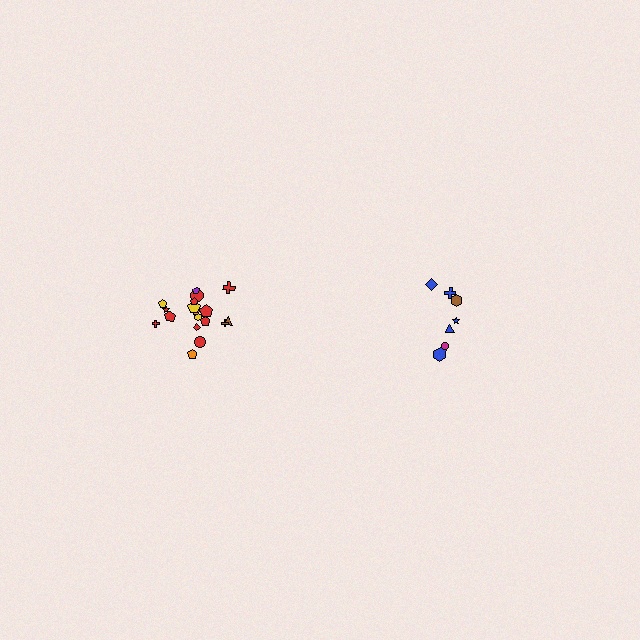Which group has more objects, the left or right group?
The left group.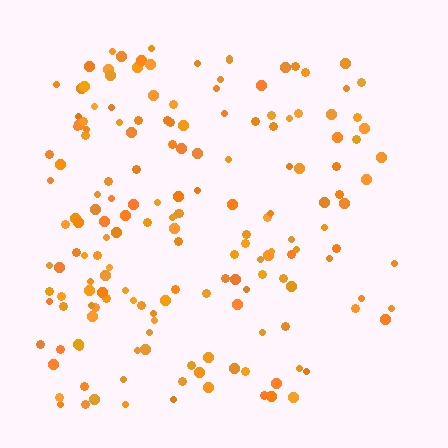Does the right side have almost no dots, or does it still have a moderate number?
Still a moderate number, just noticeably fewer than the left.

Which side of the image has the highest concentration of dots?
The left.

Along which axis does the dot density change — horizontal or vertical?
Horizontal.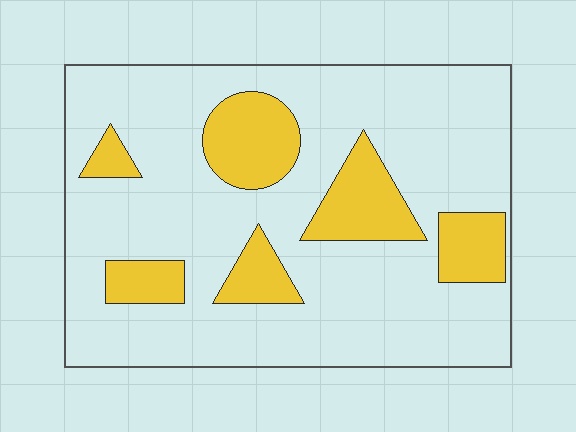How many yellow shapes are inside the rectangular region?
6.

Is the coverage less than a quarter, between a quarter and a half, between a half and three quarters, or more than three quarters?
Less than a quarter.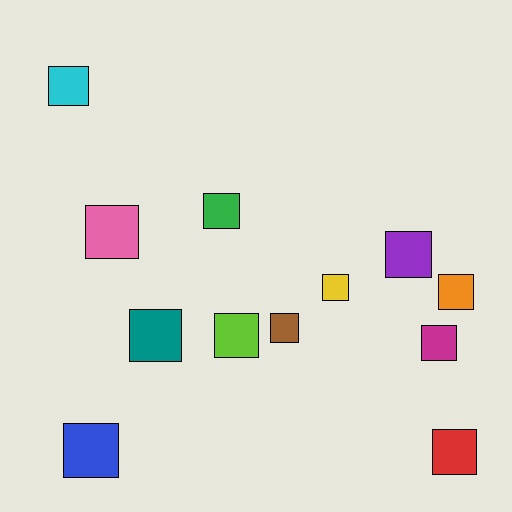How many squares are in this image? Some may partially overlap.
There are 12 squares.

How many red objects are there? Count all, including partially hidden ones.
There is 1 red object.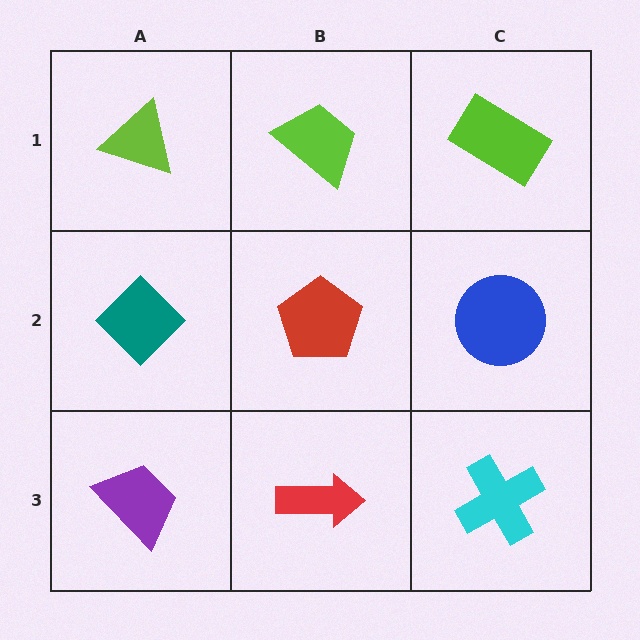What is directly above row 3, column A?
A teal diamond.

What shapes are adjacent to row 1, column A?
A teal diamond (row 2, column A), a lime trapezoid (row 1, column B).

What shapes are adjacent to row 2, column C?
A lime rectangle (row 1, column C), a cyan cross (row 3, column C), a red pentagon (row 2, column B).